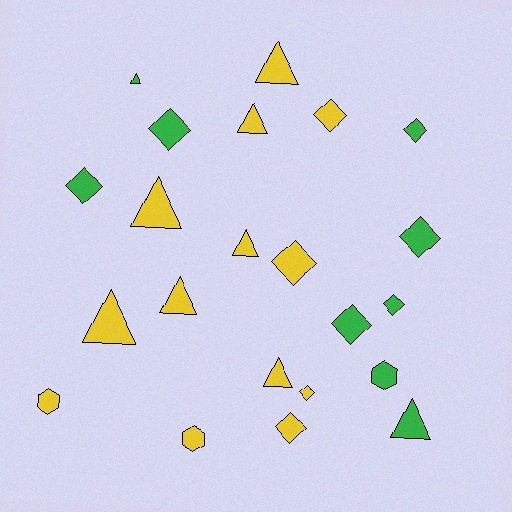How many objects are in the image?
There are 22 objects.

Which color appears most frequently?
Yellow, with 13 objects.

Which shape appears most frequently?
Diamond, with 10 objects.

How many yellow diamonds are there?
There are 4 yellow diamonds.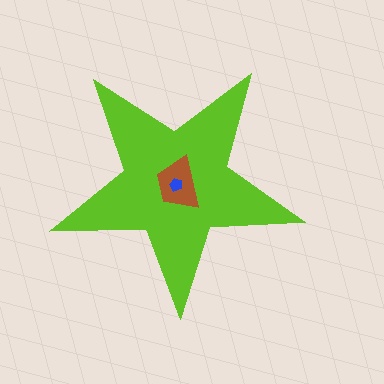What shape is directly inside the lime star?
The brown trapezoid.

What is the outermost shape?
The lime star.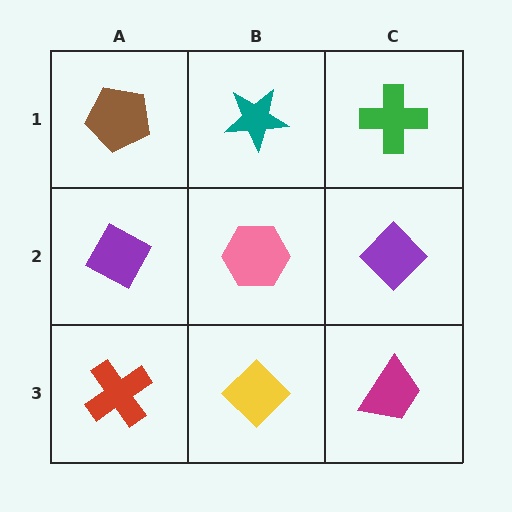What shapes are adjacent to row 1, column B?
A pink hexagon (row 2, column B), a brown pentagon (row 1, column A), a green cross (row 1, column C).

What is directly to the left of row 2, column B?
A purple diamond.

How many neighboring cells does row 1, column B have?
3.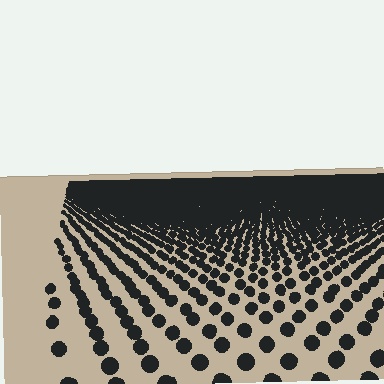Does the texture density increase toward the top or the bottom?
Density increases toward the top.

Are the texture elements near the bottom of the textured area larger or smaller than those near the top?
Larger. Near the bottom, elements are closer to the viewer and appear at a bigger on-screen size.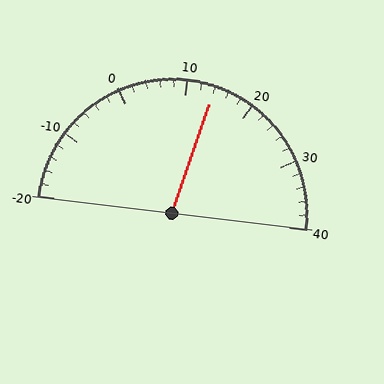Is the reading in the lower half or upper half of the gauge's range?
The reading is in the upper half of the range (-20 to 40).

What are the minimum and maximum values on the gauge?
The gauge ranges from -20 to 40.